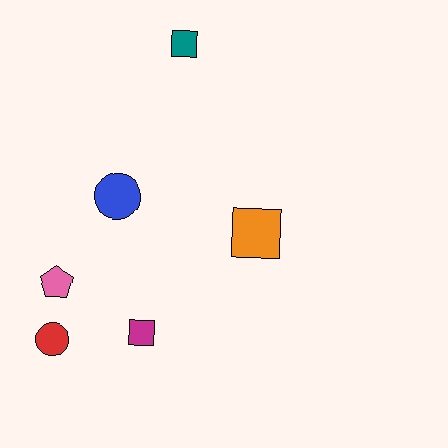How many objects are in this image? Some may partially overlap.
There are 6 objects.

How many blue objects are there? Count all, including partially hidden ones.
There is 1 blue object.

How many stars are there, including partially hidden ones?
There are no stars.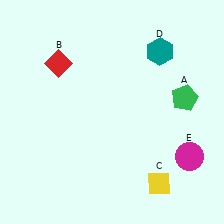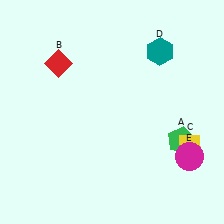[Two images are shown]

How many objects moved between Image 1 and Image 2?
2 objects moved between the two images.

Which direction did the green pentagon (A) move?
The green pentagon (A) moved down.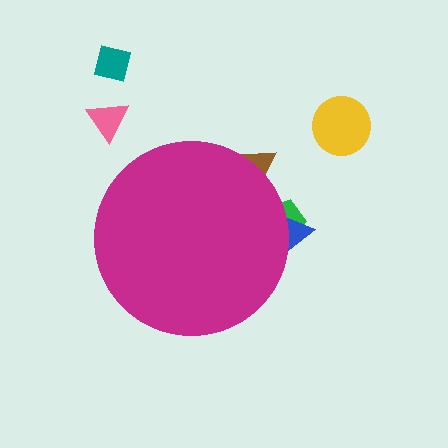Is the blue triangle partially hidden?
Yes, the blue triangle is partially hidden behind the magenta circle.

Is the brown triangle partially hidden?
Yes, the brown triangle is partially hidden behind the magenta circle.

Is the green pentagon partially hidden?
Yes, the green pentagon is partially hidden behind the magenta circle.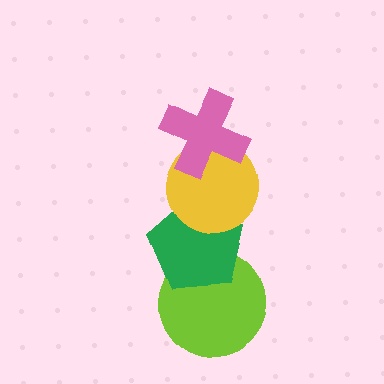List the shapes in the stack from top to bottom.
From top to bottom: the pink cross, the yellow circle, the green pentagon, the lime circle.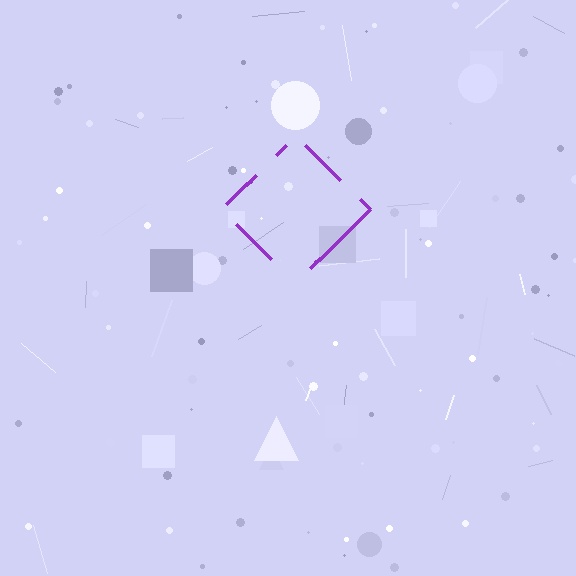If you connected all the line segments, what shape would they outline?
They would outline a diamond.